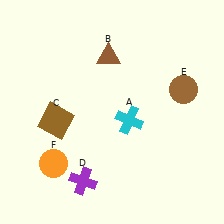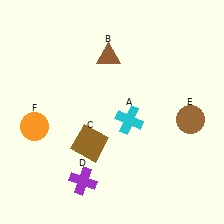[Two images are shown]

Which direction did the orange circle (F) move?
The orange circle (F) moved up.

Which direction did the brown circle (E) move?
The brown circle (E) moved down.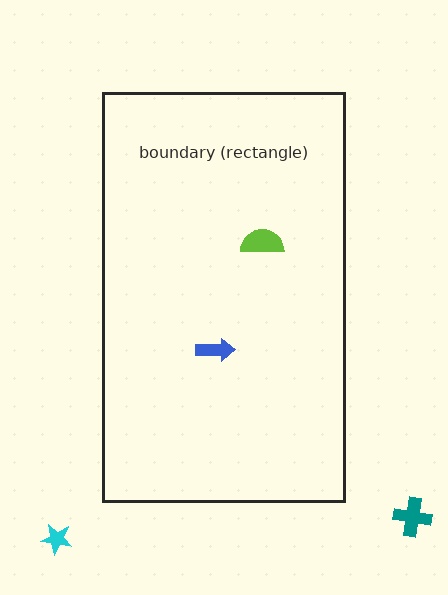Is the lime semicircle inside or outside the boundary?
Inside.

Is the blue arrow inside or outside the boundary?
Inside.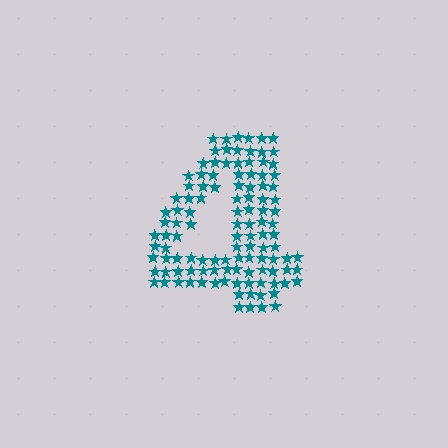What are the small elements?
The small elements are stars.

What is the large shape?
The large shape is the digit 4.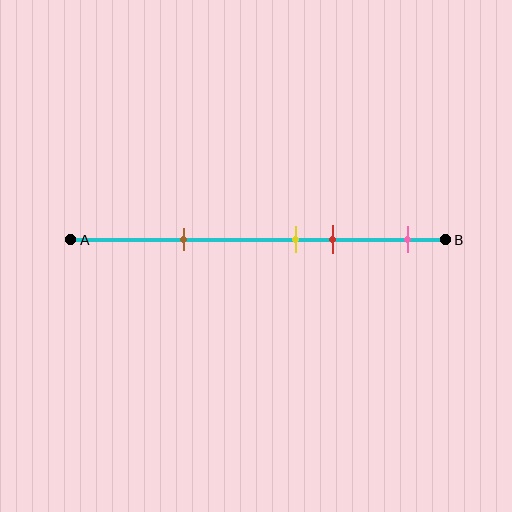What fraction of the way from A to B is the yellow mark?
The yellow mark is approximately 60% (0.6) of the way from A to B.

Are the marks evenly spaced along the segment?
No, the marks are not evenly spaced.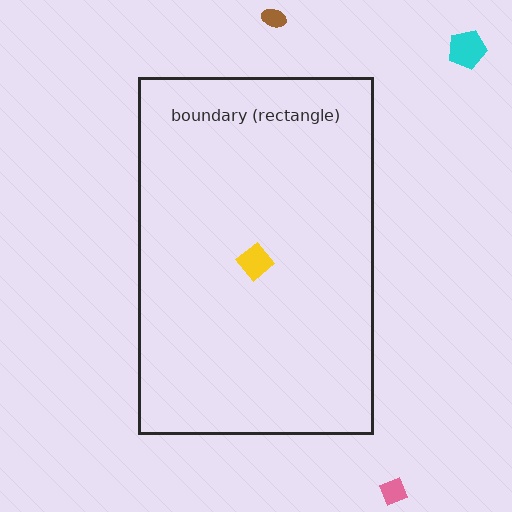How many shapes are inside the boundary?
1 inside, 3 outside.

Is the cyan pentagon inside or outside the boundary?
Outside.